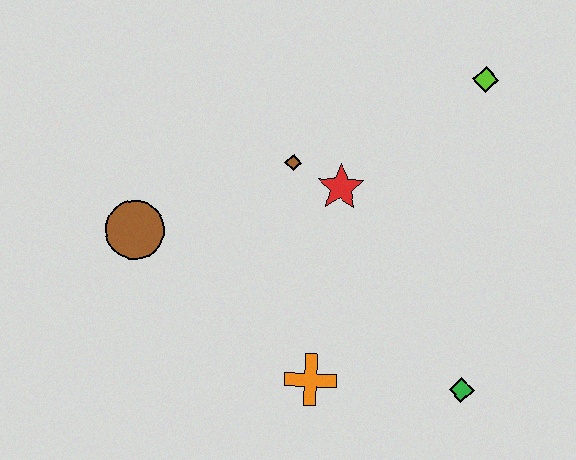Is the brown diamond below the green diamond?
No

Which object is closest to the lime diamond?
The red star is closest to the lime diamond.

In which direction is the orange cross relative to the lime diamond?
The orange cross is below the lime diamond.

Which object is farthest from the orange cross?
The lime diamond is farthest from the orange cross.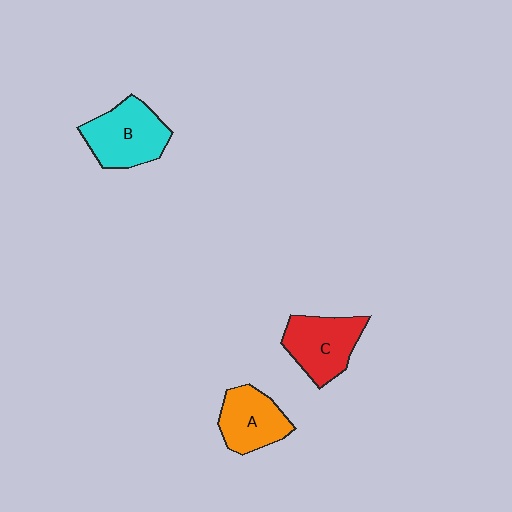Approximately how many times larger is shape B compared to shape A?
Approximately 1.2 times.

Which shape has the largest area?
Shape B (cyan).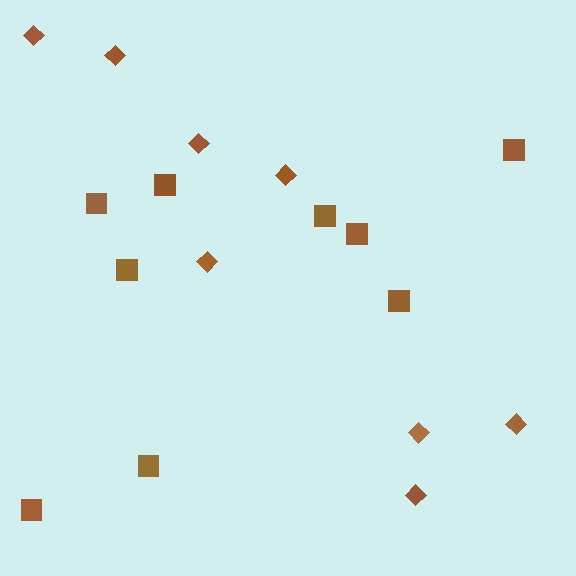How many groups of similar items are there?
There are 2 groups: one group of diamonds (8) and one group of squares (9).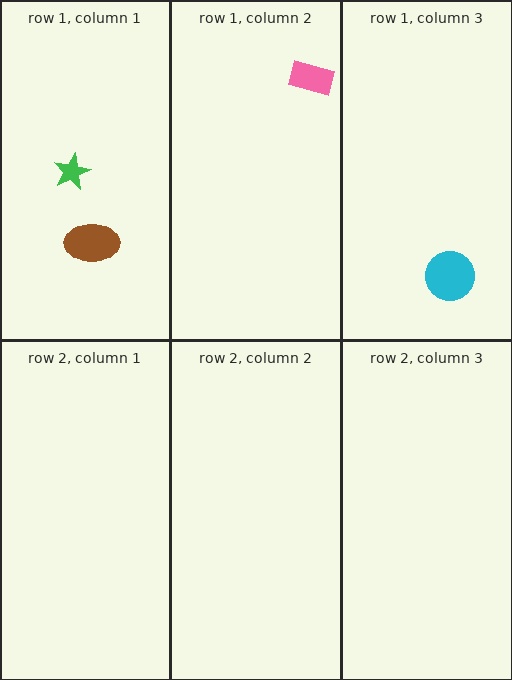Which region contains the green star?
The row 1, column 1 region.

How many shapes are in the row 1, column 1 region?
2.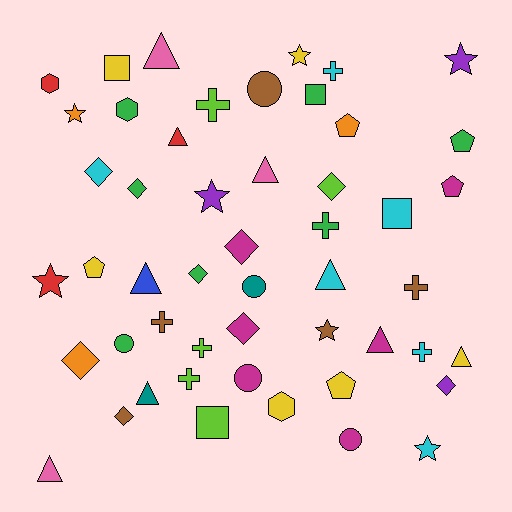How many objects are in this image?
There are 50 objects.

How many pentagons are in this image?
There are 5 pentagons.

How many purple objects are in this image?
There are 3 purple objects.